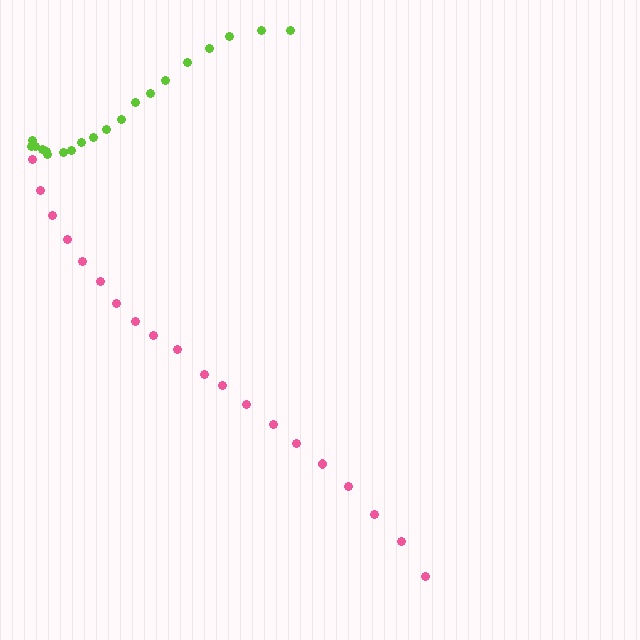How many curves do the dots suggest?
There are 2 distinct paths.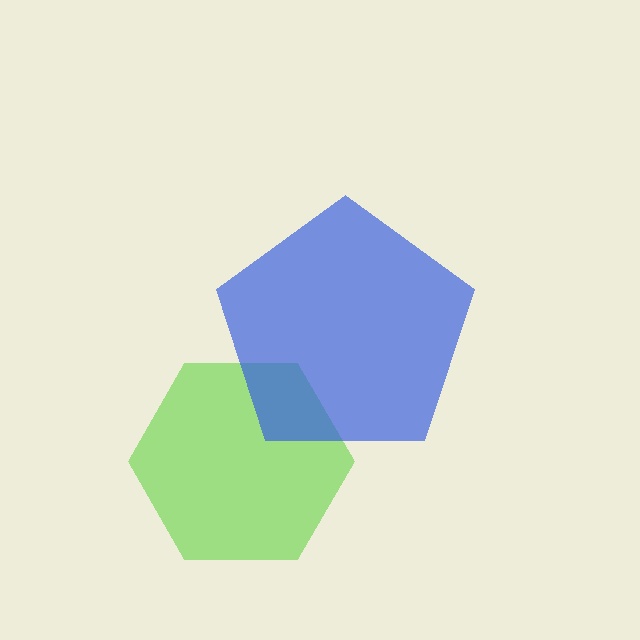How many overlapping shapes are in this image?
There are 2 overlapping shapes in the image.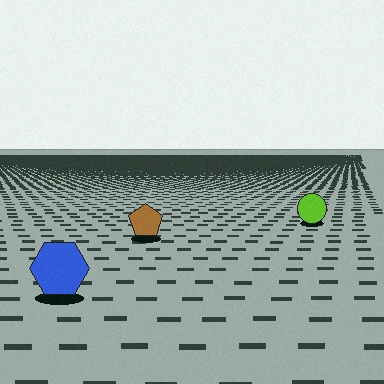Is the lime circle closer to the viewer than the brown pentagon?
No. The brown pentagon is closer — you can tell from the texture gradient: the ground texture is coarser near it.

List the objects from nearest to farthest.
From nearest to farthest: the blue hexagon, the brown pentagon, the lime circle.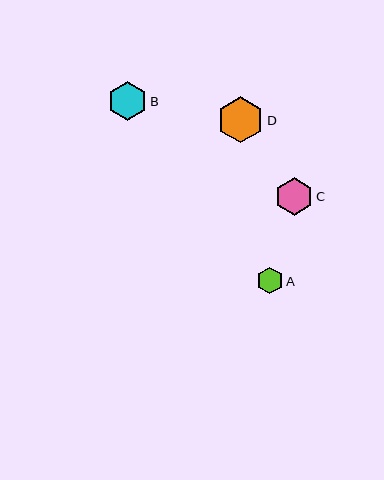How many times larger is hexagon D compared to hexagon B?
Hexagon D is approximately 1.2 times the size of hexagon B.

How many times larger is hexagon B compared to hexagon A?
Hexagon B is approximately 1.5 times the size of hexagon A.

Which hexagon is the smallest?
Hexagon A is the smallest with a size of approximately 27 pixels.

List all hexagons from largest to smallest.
From largest to smallest: D, B, C, A.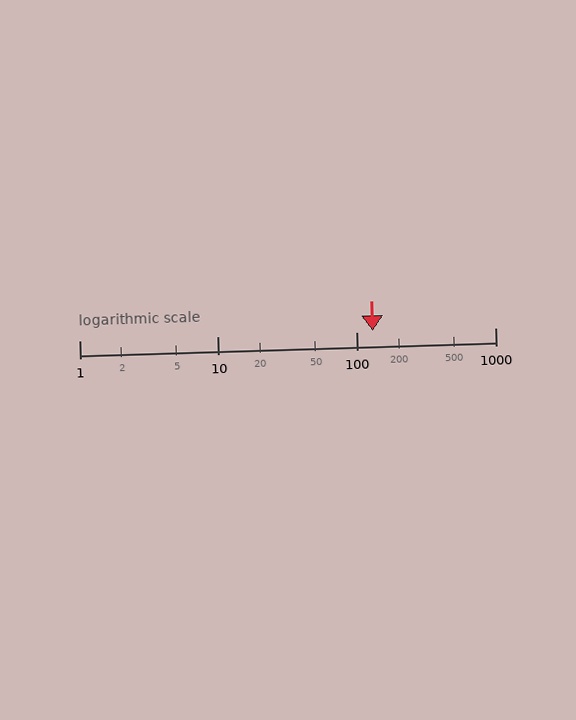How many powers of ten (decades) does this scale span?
The scale spans 3 decades, from 1 to 1000.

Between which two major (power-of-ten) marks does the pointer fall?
The pointer is between 100 and 1000.